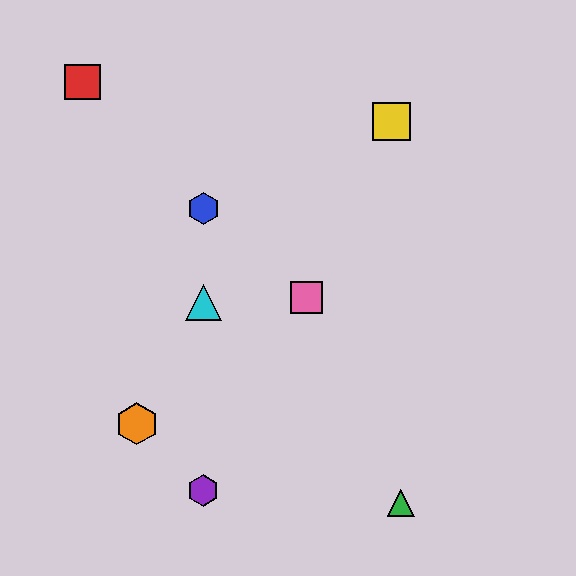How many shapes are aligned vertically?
3 shapes (the blue hexagon, the purple hexagon, the cyan triangle) are aligned vertically.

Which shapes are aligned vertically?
The blue hexagon, the purple hexagon, the cyan triangle are aligned vertically.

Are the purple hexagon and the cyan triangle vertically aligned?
Yes, both are at x≈203.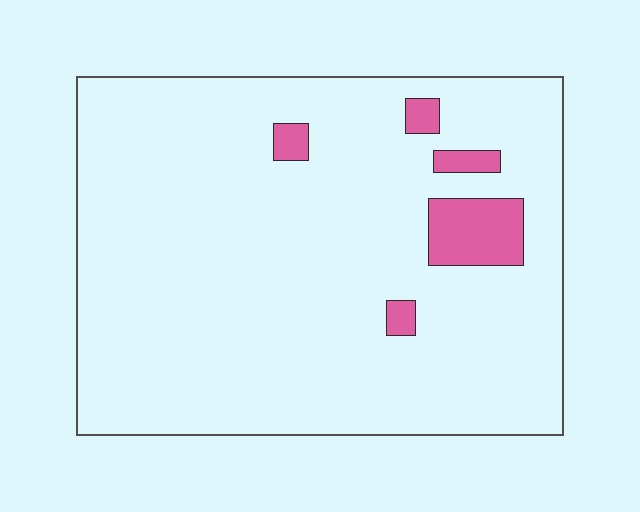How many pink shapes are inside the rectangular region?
5.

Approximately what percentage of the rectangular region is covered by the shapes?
Approximately 5%.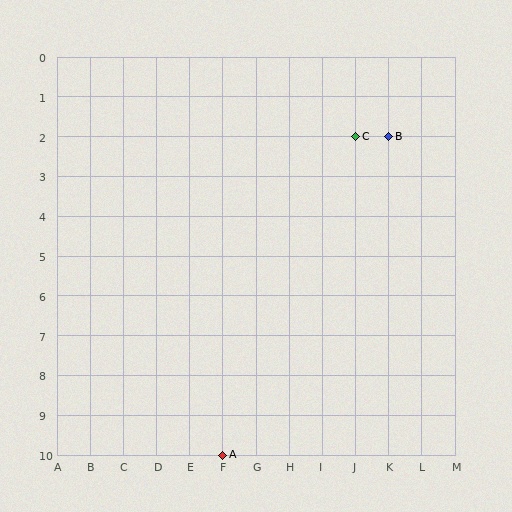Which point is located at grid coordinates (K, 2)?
Point B is at (K, 2).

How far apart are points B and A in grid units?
Points B and A are 5 columns and 8 rows apart (about 9.4 grid units diagonally).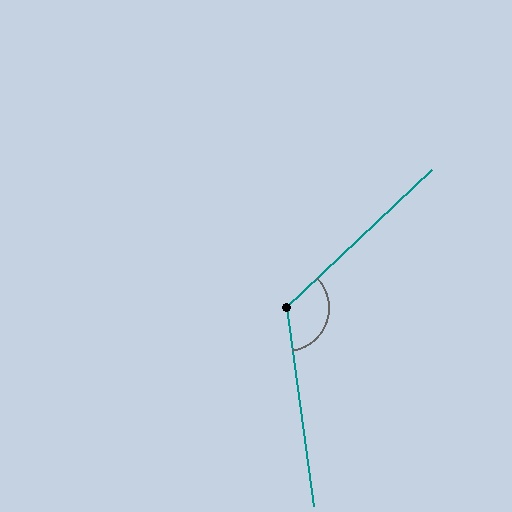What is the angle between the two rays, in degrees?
Approximately 126 degrees.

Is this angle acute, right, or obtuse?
It is obtuse.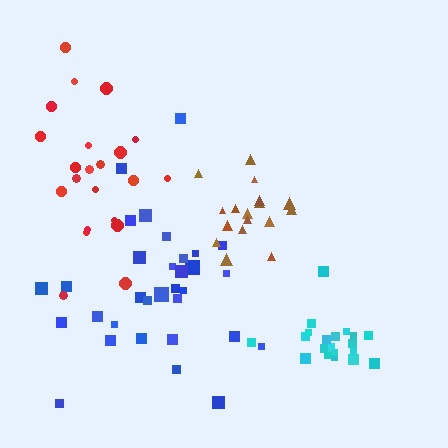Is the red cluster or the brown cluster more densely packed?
Brown.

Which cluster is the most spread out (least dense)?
Red.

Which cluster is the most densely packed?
Cyan.